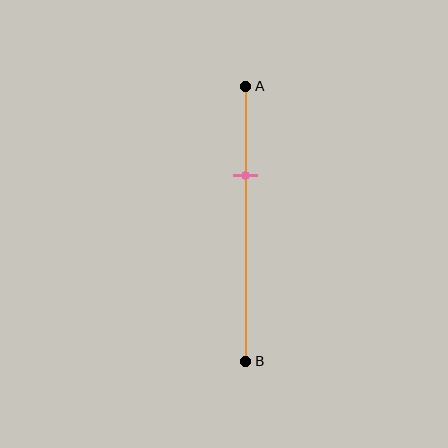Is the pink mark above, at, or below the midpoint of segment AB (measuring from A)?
The pink mark is above the midpoint of segment AB.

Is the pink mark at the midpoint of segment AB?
No, the mark is at about 30% from A, not at the 50% midpoint.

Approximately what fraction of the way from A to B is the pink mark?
The pink mark is approximately 30% of the way from A to B.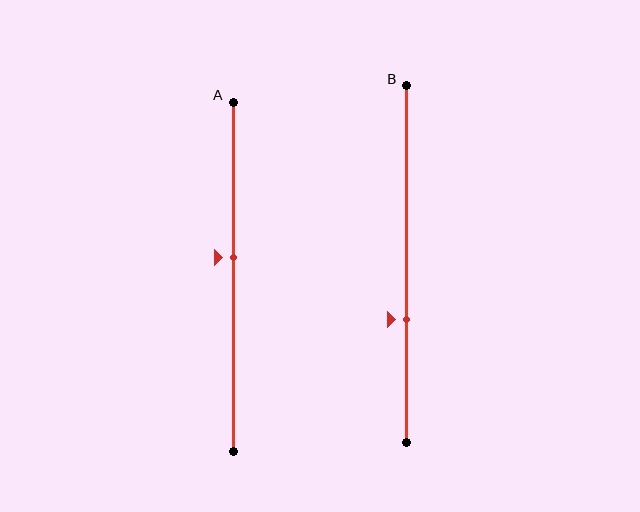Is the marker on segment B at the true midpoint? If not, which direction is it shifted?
No, the marker on segment B is shifted downward by about 16% of the segment length.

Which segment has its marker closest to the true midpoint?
Segment A has its marker closest to the true midpoint.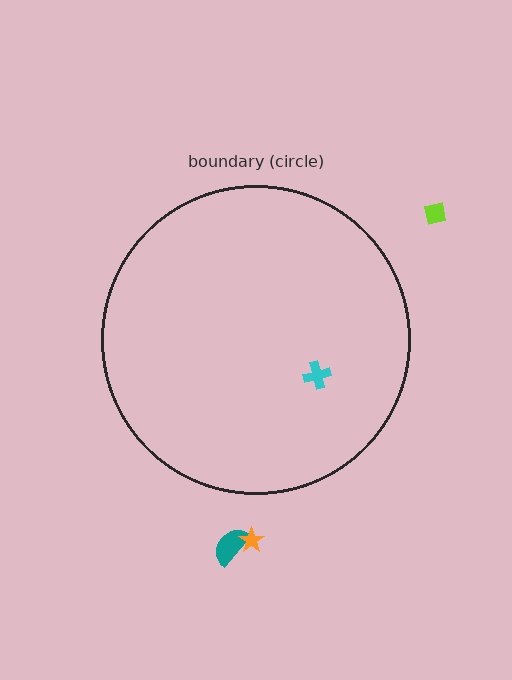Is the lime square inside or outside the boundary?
Outside.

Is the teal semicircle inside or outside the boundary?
Outside.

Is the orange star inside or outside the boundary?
Outside.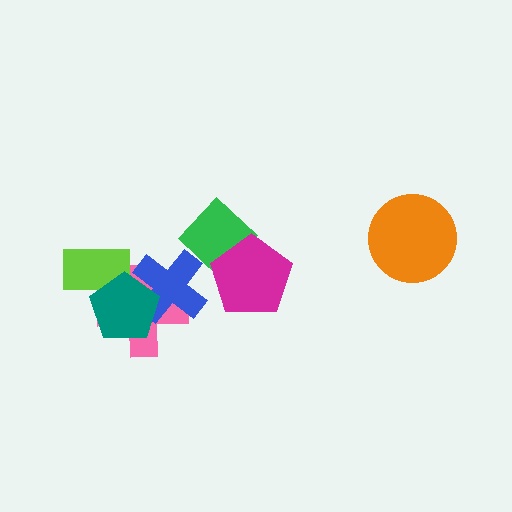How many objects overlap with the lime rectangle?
2 objects overlap with the lime rectangle.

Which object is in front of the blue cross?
The teal pentagon is in front of the blue cross.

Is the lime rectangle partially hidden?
Yes, it is partially covered by another shape.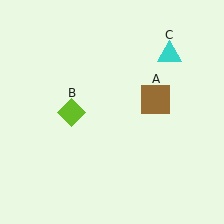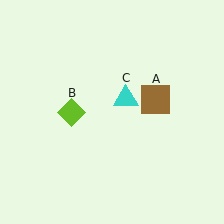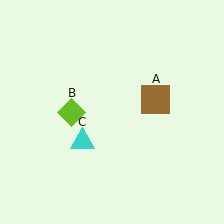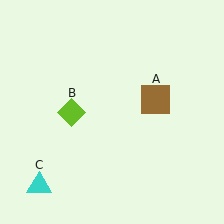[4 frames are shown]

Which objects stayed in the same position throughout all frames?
Brown square (object A) and lime diamond (object B) remained stationary.